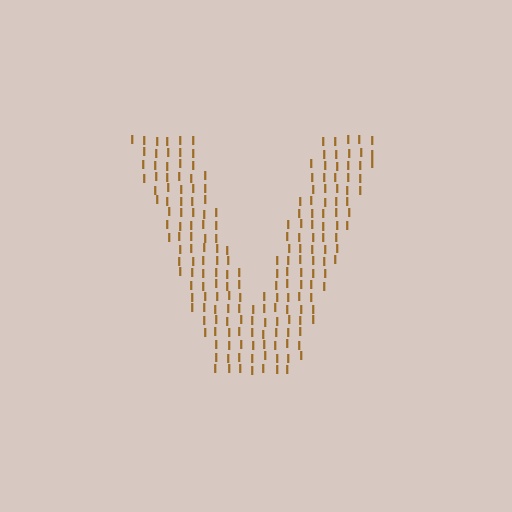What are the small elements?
The small elements are letter I's.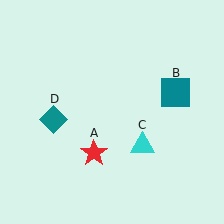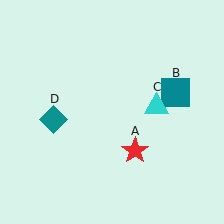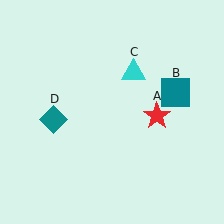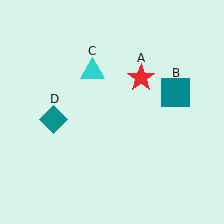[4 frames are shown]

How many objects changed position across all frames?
2 objects changed position: red star (object A), cyan triangle (object C).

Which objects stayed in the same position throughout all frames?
Teal square (object B) and teal diamond (object D) remained stationary.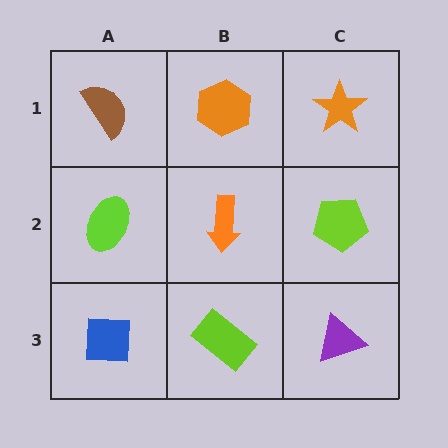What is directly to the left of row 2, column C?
An orange arrow.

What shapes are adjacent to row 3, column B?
An orange arrow (row 2, column B), a blue square (row 3, column A), a purple triangle (row 3, column C).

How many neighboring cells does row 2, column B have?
4.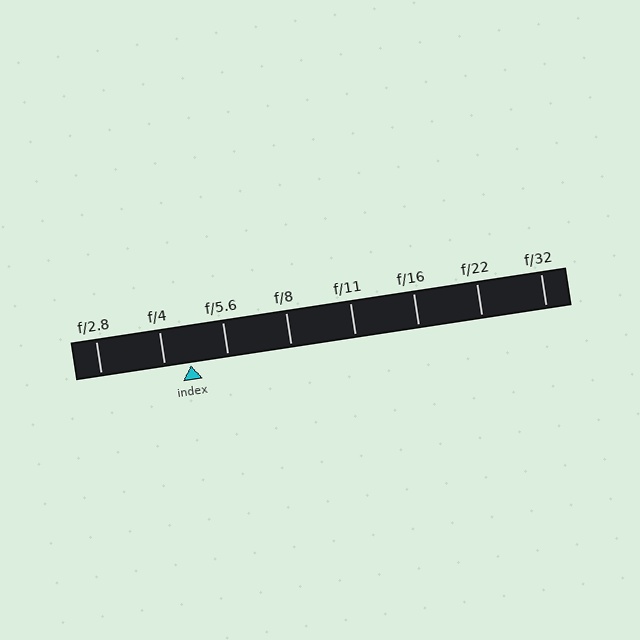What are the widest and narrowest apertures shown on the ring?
The widest aperture shown is f/2.8 and the narrowest is f/32.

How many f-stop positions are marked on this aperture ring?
There are 8 f-stop positions marked.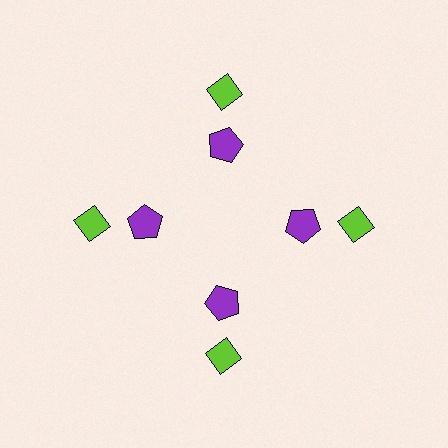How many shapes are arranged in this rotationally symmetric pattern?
There are 8 shapes, arranged in 4 groups of 2.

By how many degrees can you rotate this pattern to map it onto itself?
The pattern maps onto itself every 90 degrees of rotation.